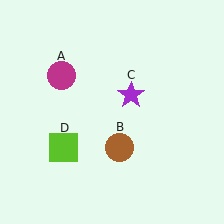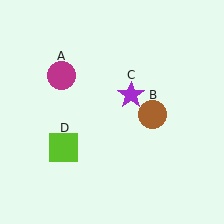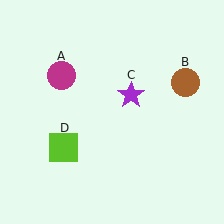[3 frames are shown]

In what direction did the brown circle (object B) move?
The brown circle (object B) moved up and to the right.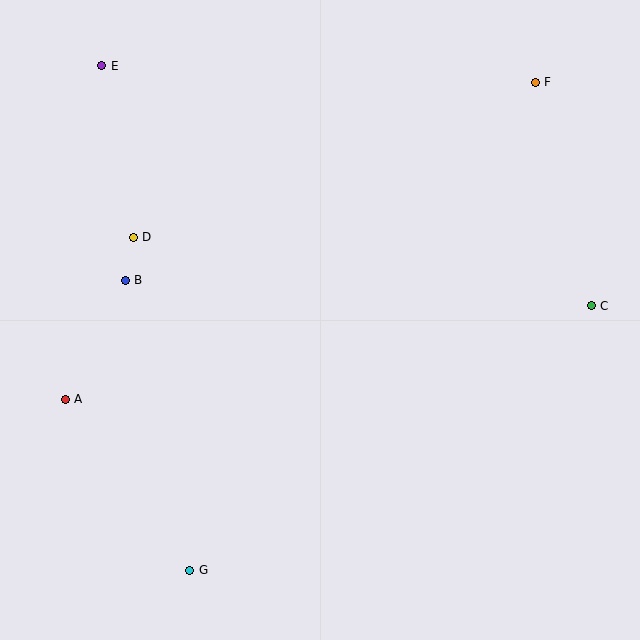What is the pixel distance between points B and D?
The distance between B and D is 44 pixels.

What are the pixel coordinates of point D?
Point D is at (133, 237).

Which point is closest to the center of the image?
Point B at (125, 280) is closest to the center.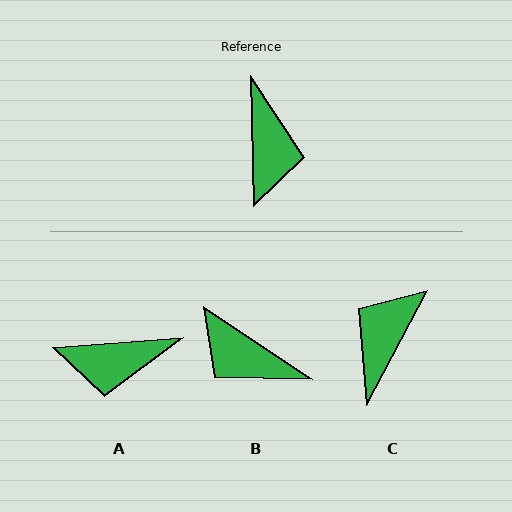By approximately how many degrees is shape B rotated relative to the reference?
Approximately 125 degrees clockwise.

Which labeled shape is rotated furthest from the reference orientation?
C, about 151 degrees away.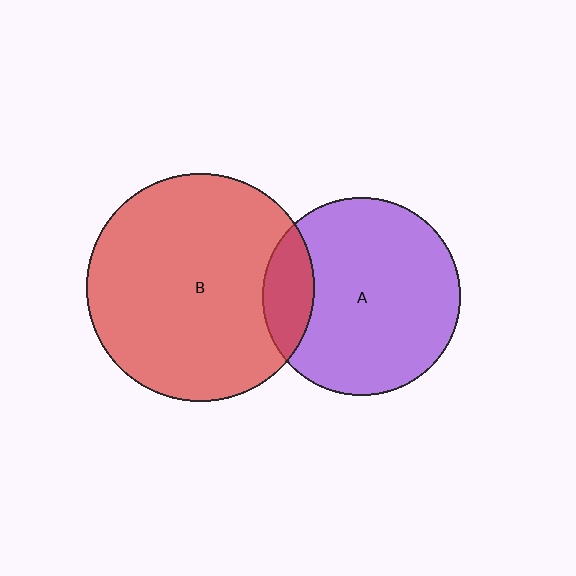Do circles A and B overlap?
Yes.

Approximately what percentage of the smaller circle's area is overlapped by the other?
Approximately 15%.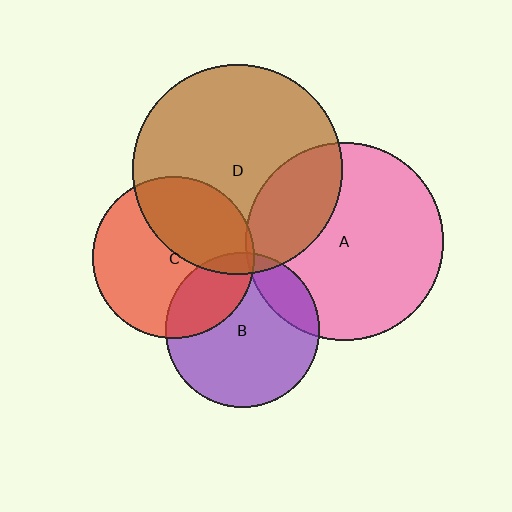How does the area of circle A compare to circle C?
Approximately 1.5 times.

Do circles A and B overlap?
Yes.